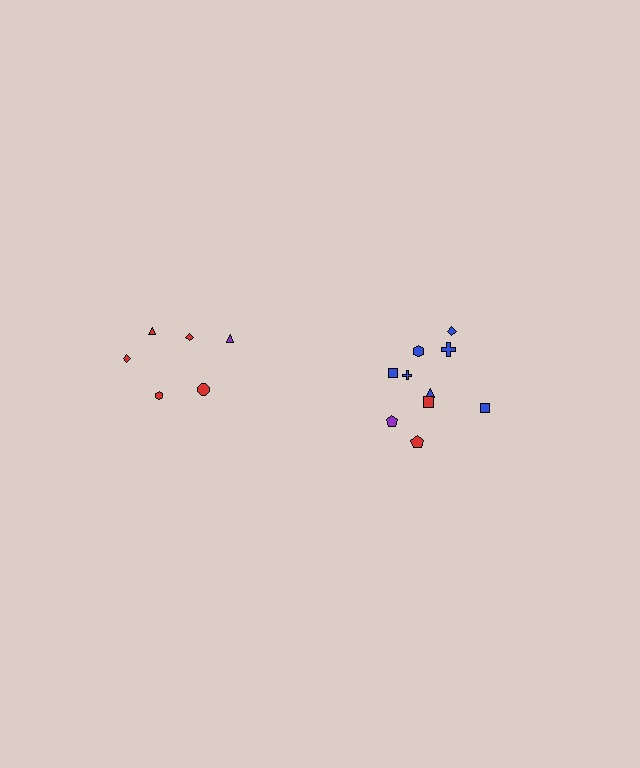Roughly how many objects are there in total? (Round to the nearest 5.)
Roughly 15 objects in total.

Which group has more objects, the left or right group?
The right group.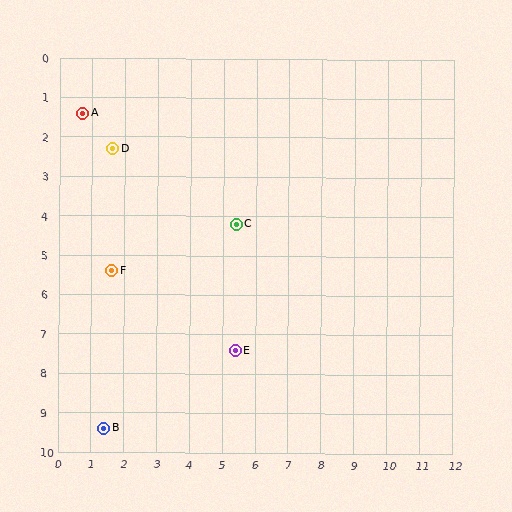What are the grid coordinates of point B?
Point B is at approximately (1.4, 9.4).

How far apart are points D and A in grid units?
Points D and A are about 1.3 grid units apart.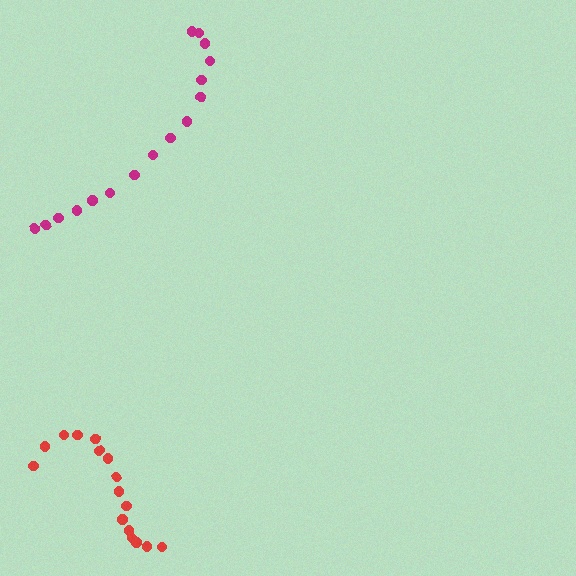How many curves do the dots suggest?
There are 2 distinct paths.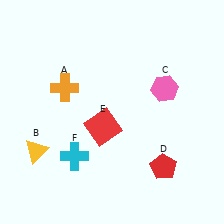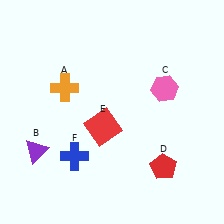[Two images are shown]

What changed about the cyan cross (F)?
In Image 1, F is cyan. In Image 2, it changed to blue.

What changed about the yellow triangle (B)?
In Image 1, B is yellow. In Image 2, it changed to purple.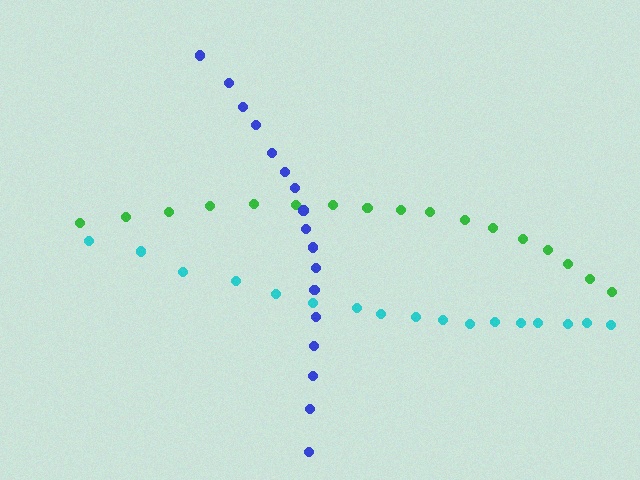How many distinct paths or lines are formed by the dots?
There are 3 distinct paths.